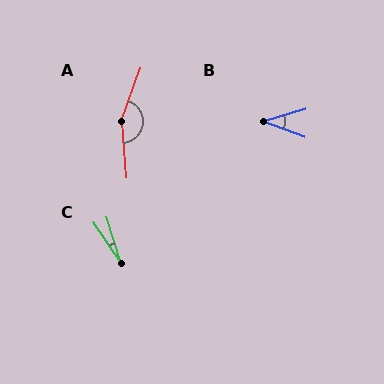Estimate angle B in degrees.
Approximately 38 degrees.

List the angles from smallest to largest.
C (17°), B (38°), A (156°).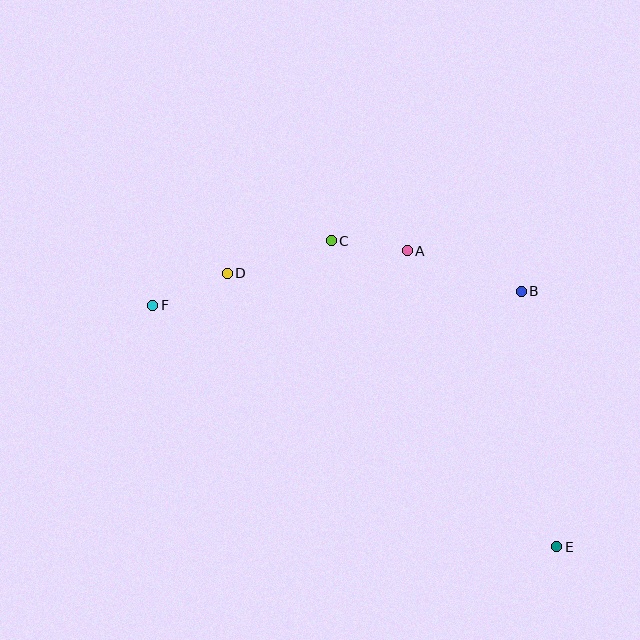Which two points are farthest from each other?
Points E and F are farthest from each other.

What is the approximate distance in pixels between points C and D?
The distance between C and D is approximately 109 pixels.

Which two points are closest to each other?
Points A and C are closest to each other.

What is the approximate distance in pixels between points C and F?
The distance between C and F is approximately 190 pixels.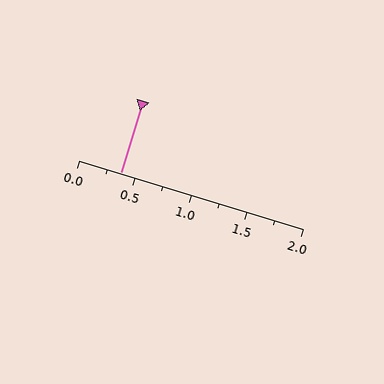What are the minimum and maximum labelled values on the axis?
The axis runs from 0.0 to 2.0.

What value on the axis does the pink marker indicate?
The marker indicates approximately 0.38.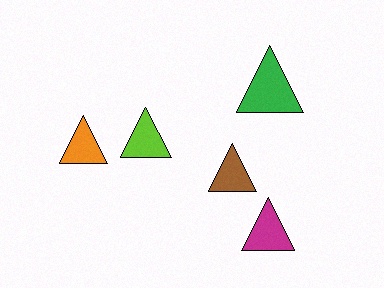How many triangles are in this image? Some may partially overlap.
There are 5 triangles.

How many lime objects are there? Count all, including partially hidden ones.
There is 1 lime object.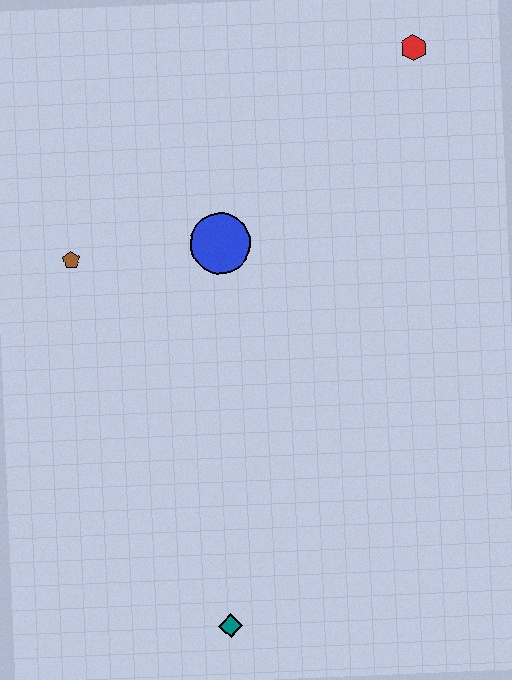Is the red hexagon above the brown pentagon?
Yes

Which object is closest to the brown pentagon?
The blue circle is closest to the brown pentagon.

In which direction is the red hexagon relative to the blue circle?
The red hexagon is to the right of the blue circle.